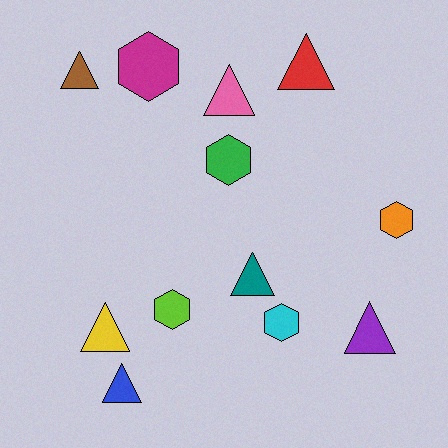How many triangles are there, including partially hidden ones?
There are 7 triangles.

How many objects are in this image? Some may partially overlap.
There are 12 objects.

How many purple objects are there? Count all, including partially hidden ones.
There is 1 purple object.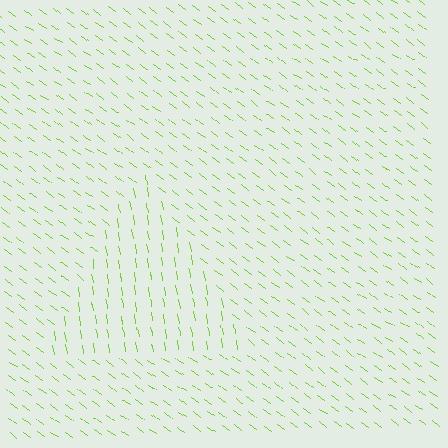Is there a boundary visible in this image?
Yes, there is a texture boundary formed by a change in line orientation.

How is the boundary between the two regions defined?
The boundary is defined purely by a change in line orientation (approximately 45 degrees difference). All lines are the same color and thickness.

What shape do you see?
I see a triangle.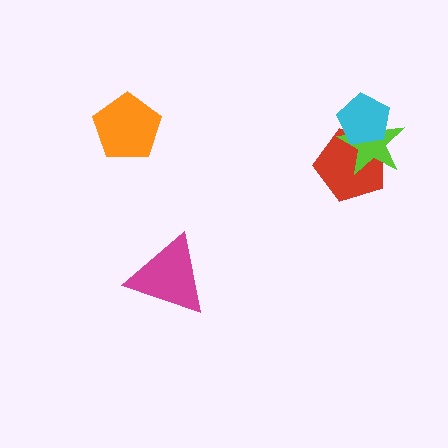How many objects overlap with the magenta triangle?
0 objects overlap with the magenta triangle.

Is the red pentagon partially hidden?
Yes, it is partially covered by another shape.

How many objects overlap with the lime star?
2 objects overlap with the lime star.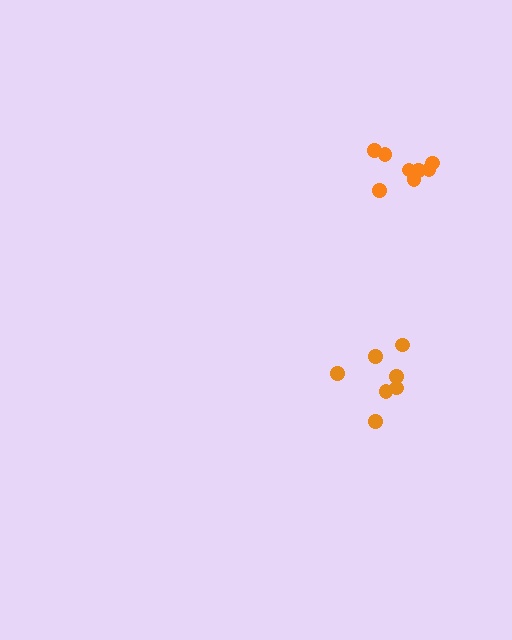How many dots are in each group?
Group 1: 8 dots, Group 2: 7 dots (15 total).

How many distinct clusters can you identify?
There are 2 distinct clusters.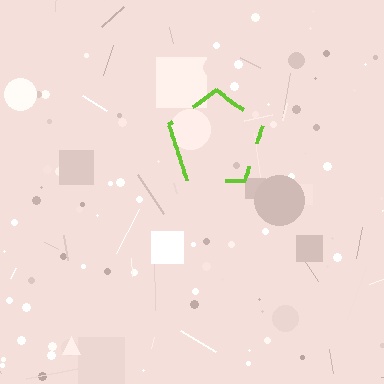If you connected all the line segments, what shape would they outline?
They would outline a pentagon.